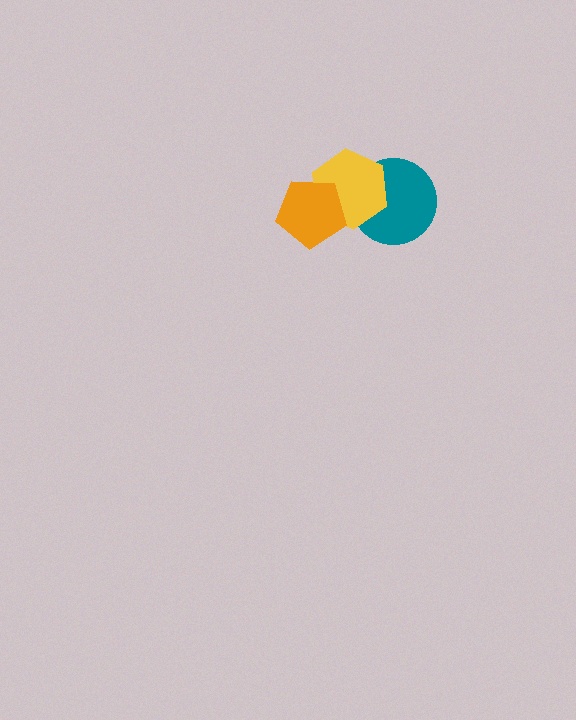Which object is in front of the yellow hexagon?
The orange pentagon is in front of the yellow hexagon.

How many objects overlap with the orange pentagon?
1 object overlaps with the orange pentagon.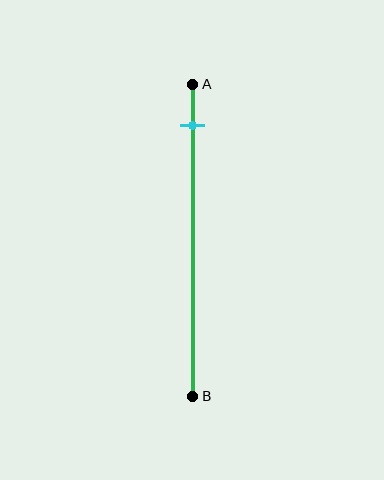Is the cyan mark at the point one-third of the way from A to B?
No, the mark is at about 15% from A, not at the 33% one-third point.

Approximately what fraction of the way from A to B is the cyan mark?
The cyan mark is approximately 15% of the way from A to B.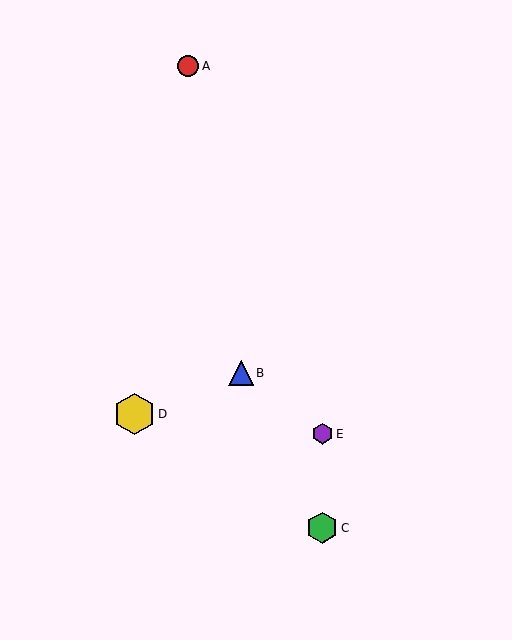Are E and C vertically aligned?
Yes, both are at x≈322.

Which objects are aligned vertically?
Objects C, E are aligned vertically.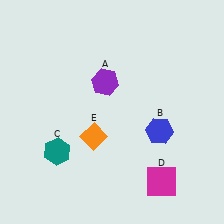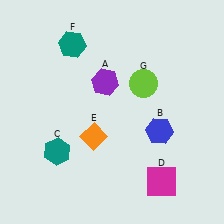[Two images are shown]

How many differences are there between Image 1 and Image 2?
There are 2 differences between the two images.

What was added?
A teal hexagon (F), a lime circle (G) were added in Image 2.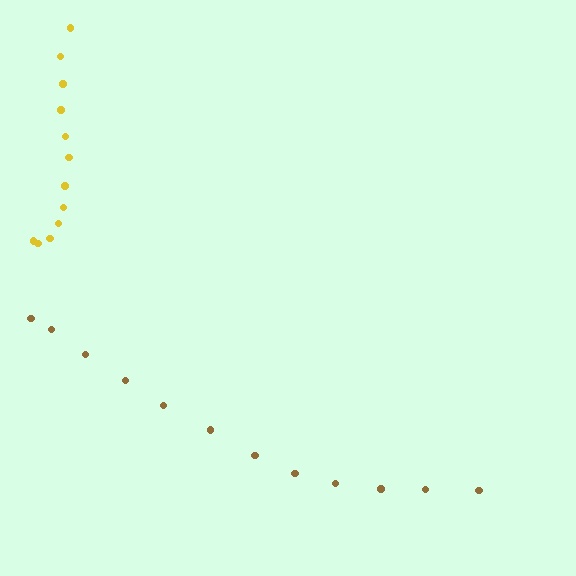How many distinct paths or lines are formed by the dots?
There are 2 distinct paths.